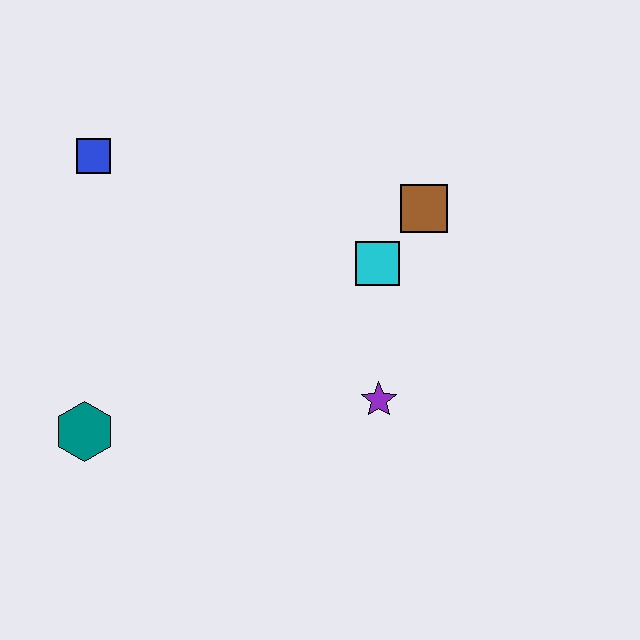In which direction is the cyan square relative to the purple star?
The cyan square is above the purple star.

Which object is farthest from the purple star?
The blue square is farthest from the purple star.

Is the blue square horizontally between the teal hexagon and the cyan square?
Yes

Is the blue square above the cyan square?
Yes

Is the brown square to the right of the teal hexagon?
Yes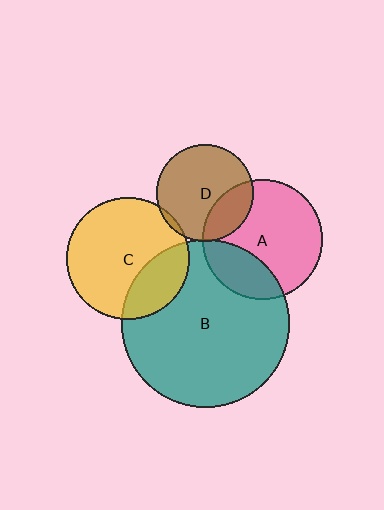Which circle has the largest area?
Circle B (teal).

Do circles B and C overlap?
Yes.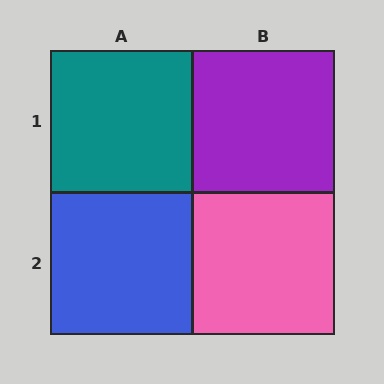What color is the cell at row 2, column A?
Blue.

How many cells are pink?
1 cell is pink.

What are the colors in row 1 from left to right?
Teal, purple.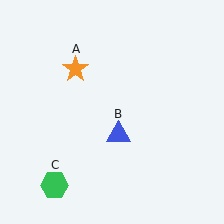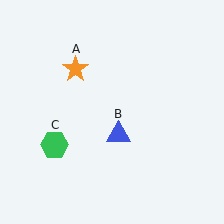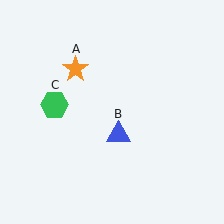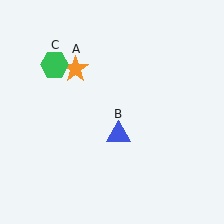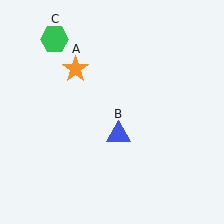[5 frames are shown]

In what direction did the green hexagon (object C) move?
The green hexagon (object C) moved up.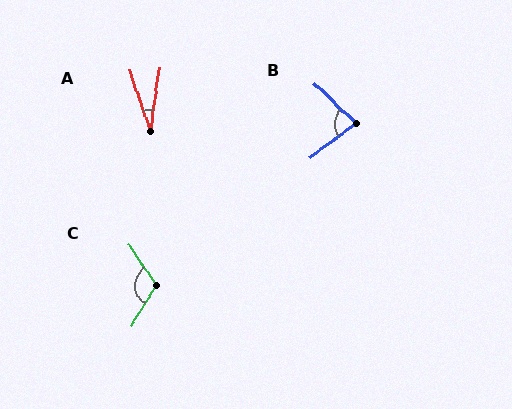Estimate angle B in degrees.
Approximately 80 degrees.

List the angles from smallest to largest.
A (26°), B (80°), C (114°).